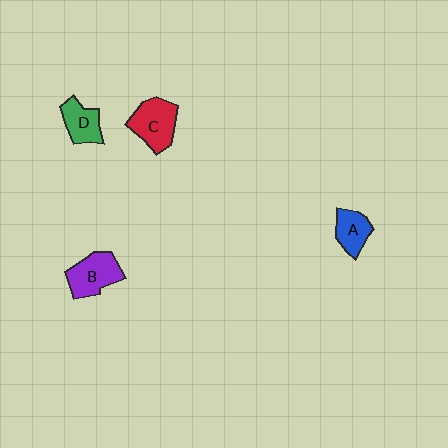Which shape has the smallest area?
Shape A (blue).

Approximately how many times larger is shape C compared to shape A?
Approximately 1.5 times.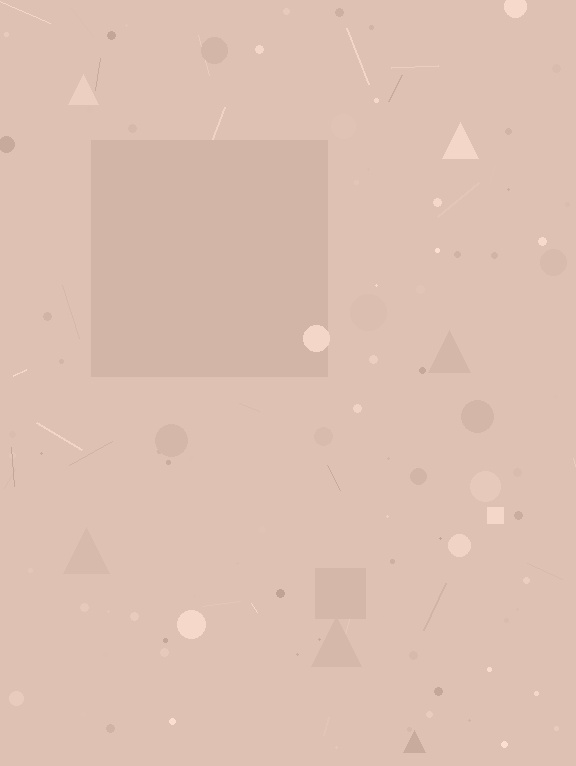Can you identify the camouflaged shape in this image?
The camouflaged shape is a square.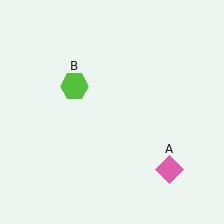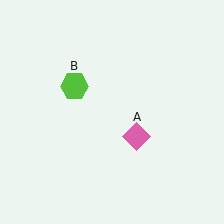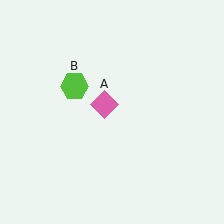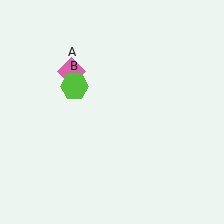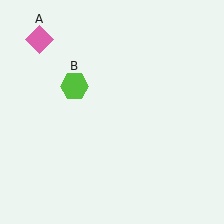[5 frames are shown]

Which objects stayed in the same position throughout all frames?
Lime hexagon (object B) remained stationary.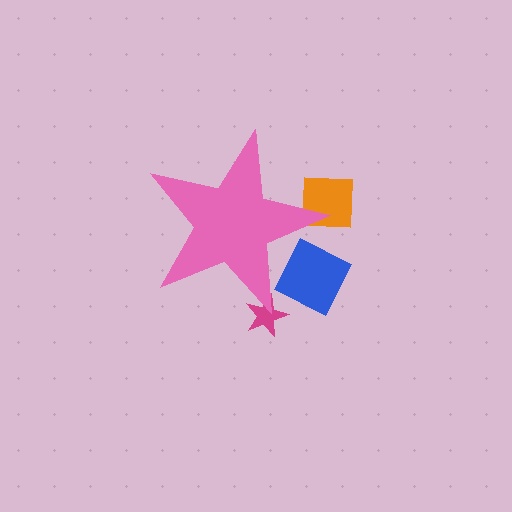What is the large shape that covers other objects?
A pink star.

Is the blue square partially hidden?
Yes, the blue square is partially hidden behind the pink star.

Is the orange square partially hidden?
Yes, the orange square is partially hidden behind the pink star.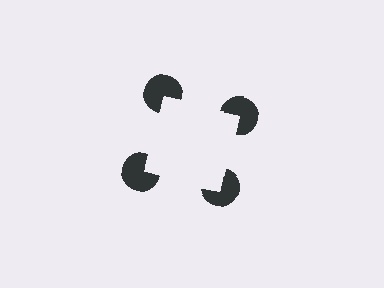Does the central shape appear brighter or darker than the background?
It typically appears slightly brighter than the background, even though no actual brightness change is drawn.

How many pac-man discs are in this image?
There are 4 — one at each vertex of the illusory square.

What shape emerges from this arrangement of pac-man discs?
An illusory square — its edges are inferred from the aligned wedge cuts in the pac-man discs, not physically drawn.